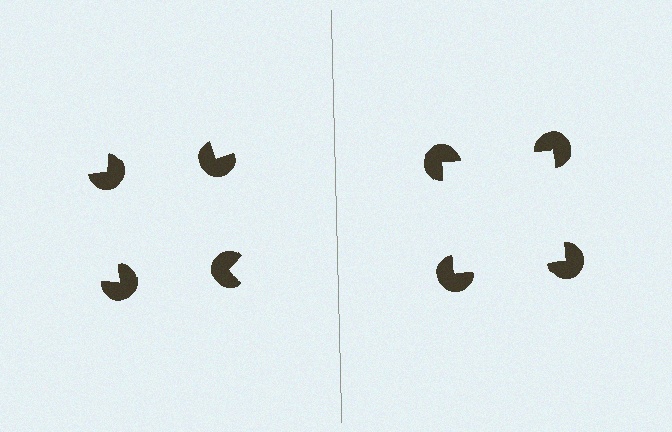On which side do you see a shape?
An illusory square appears on the right side. On the left side the wedge cuts are rotated, so no coherent shape forms.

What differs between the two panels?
The pac-man discs are positioned identically on both sides; only the wedge orientations differ. On the right they align to a square; on the left they are misaligned.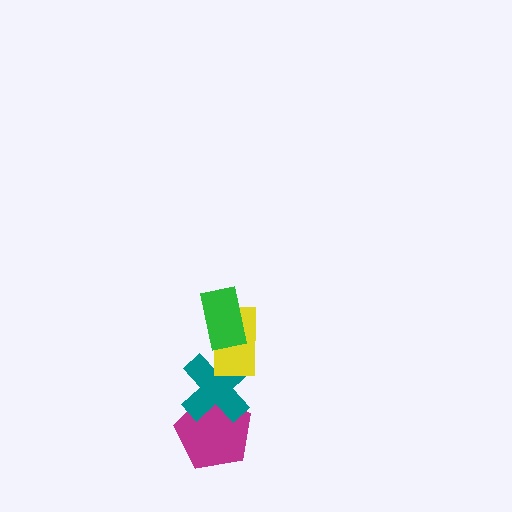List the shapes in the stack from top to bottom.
From top to bottom: the green rectangle, the yellow rectangle, the teal cross, the magenta pentagon.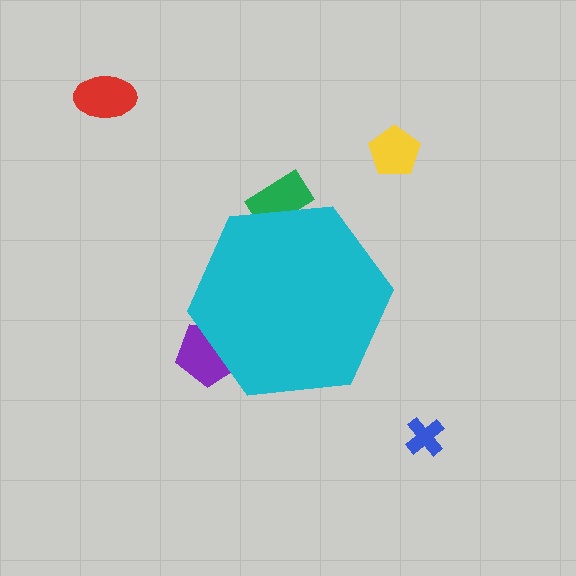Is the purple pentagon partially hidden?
Yes, the purple pentagon is partially hidden behind the cyan hexagon.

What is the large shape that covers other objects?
A cyan hexagon.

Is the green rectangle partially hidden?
Yes, the green rectangle is partially hidden behind the cyan hexagon.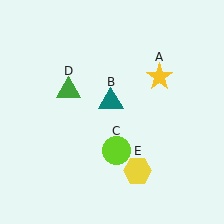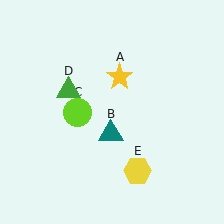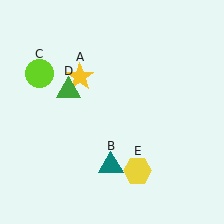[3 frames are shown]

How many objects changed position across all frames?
3 objects changed position: yellow star (object A), teal triangle (object B), lime circle (object C).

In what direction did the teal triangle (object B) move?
The teal triangle (object B) moved down.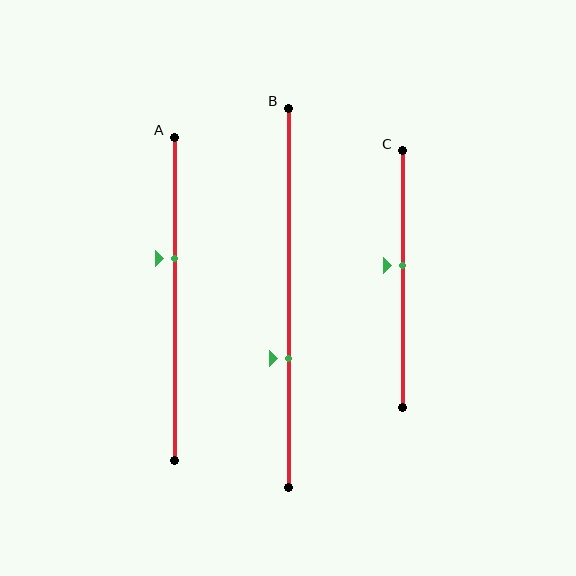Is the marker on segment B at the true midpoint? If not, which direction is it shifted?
No, the marker on segment B is shifted downward by about 16% of the segment length.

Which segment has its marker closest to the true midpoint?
Segment C has its marker closest to the true midpoint.